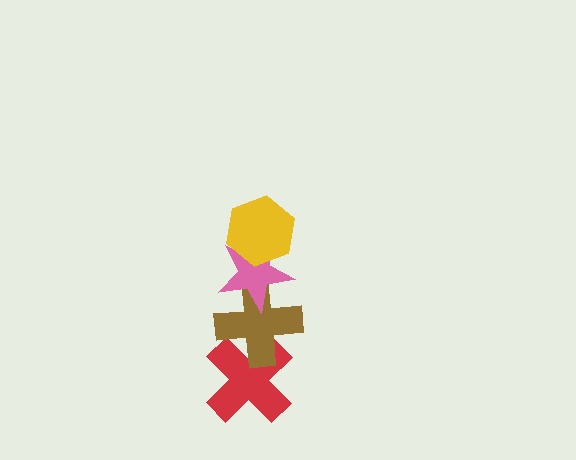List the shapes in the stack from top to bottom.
From top to bottom: the yellow hexagon, the pink star, the brown cross, the red cross.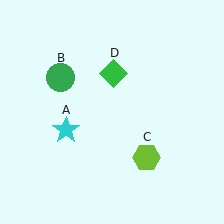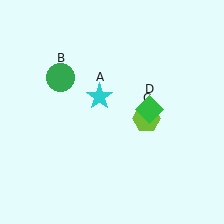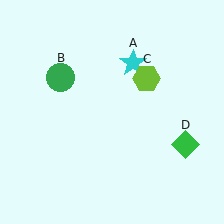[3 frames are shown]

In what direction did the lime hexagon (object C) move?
The lime hexagon (object C) moved up.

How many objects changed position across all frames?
3 objects changed position: cyan star (object A), lime hexagon (object C), green diamond (object D).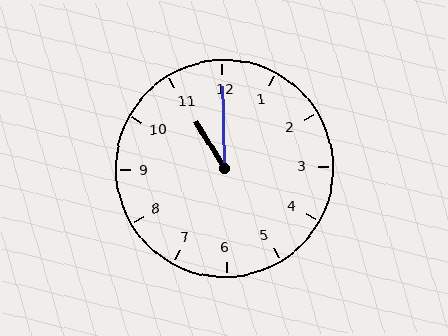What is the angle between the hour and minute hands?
Approximately 30 degrees.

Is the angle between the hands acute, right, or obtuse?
It is acute.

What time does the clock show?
11:00.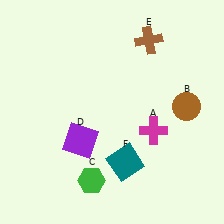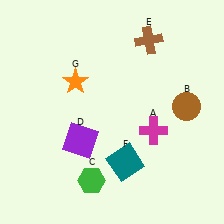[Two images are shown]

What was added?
An orange star (G) was added in Image 2.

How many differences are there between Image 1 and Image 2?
There is 1 difference between the two images.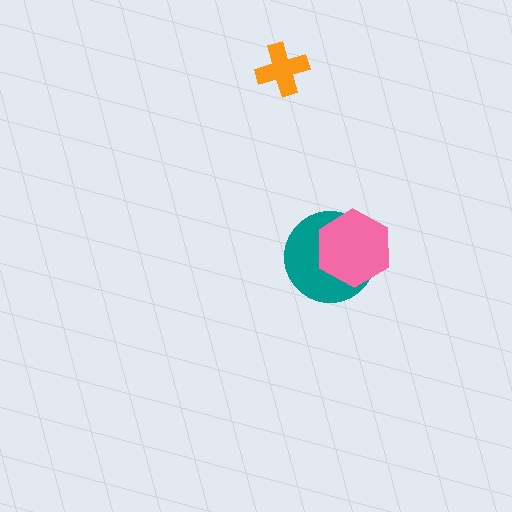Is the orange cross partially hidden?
No, no other shape covers it.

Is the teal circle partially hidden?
Yes, it is partially covered by another shape.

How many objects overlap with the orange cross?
0 objects overlap with the orange cross.